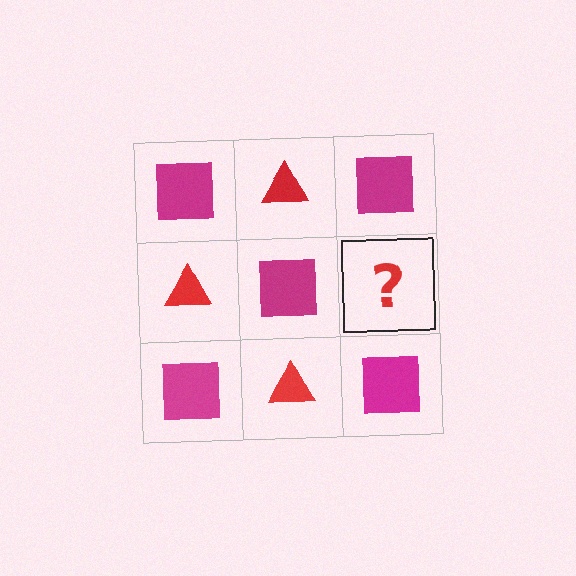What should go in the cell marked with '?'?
The missing cell should contain a red triangle.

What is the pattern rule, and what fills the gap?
The rule is that it alternates magenta square and red triangle in a checkerboard pattern. The gap should be filled with a red triangle.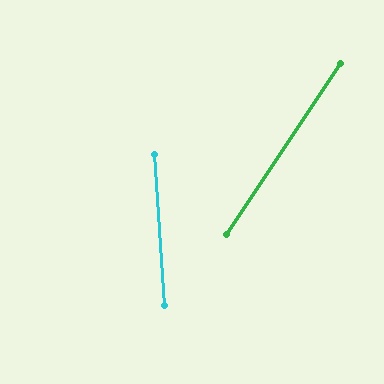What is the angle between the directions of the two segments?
Approximately 37 degrees.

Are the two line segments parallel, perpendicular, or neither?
Neither parallel nor perpendicular — they differ by about 37°.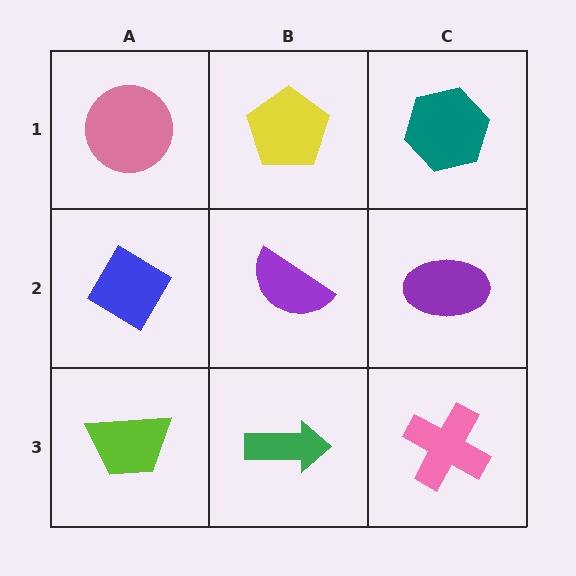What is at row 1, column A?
A pink circle.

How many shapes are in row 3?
3 shapes.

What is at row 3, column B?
A green arrow.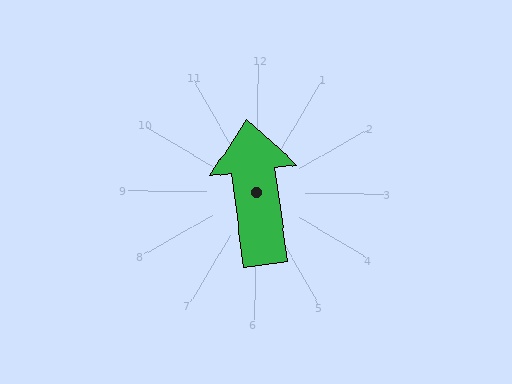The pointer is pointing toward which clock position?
Roughly 12 o'clock.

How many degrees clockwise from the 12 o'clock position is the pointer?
Approximately 352 degrees.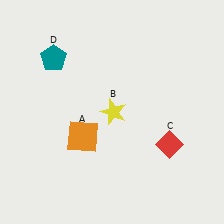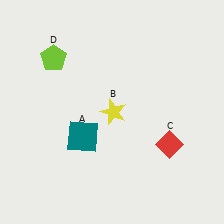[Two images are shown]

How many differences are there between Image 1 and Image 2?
There are 2 differences between the two images.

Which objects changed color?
A changed from orange to teal. D changed from teal to lime.